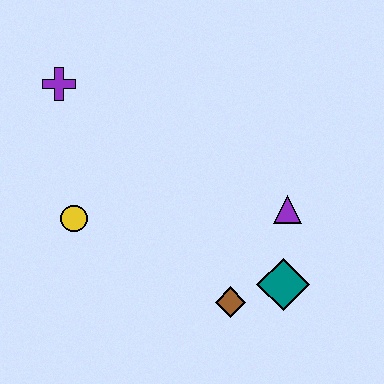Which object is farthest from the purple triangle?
The purple cross is farthest from the purple triangle.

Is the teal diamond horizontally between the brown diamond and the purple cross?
No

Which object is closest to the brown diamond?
The teal diamond is closest to the brown diamond.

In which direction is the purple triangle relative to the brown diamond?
The purple triangle is above the brown diamond.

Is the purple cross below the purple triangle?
No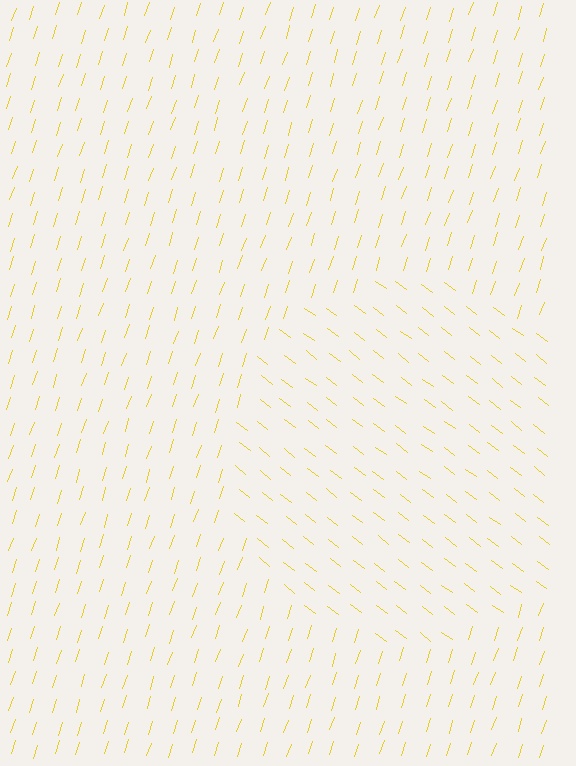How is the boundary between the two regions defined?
The boundary is defined purely by a change in line orientation (approximately 71 degrees difference). All lines are the same color and thickness.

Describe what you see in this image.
The image is filled with small yellow line segments. A circle region in the image has lines oriented differently from the surrounding lines, creating a visible texture boundary.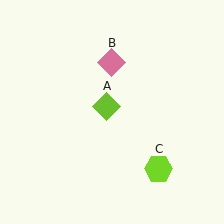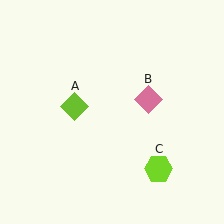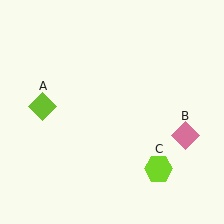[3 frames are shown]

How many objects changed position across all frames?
2 objects changed position: lime diamond (object A), pink diamond (object B).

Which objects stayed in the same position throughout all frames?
Lime hexagon (object C) remained stationary.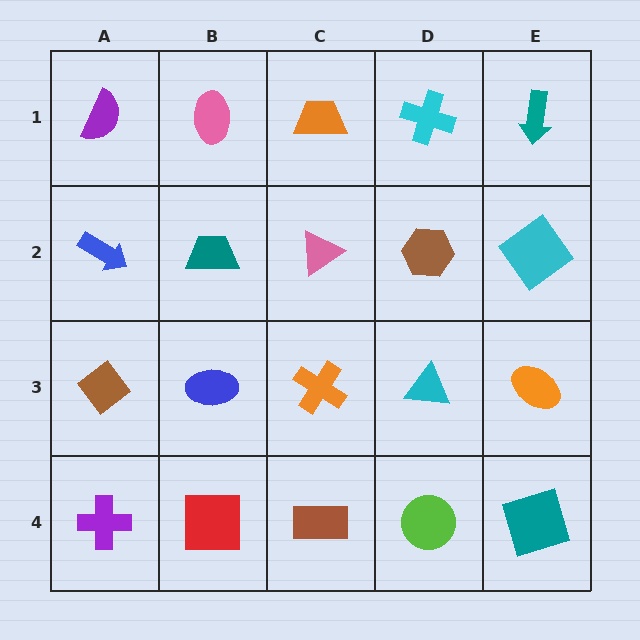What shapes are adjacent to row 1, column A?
A blue arrow (row 2, column A), a pink ellipse (row 1, column B).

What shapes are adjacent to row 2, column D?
A cyan cross (row 1, column D), a cyan triangle (row 3, column D), a pink triangle (row 2, column C), a cyan diamond (row 2, column E).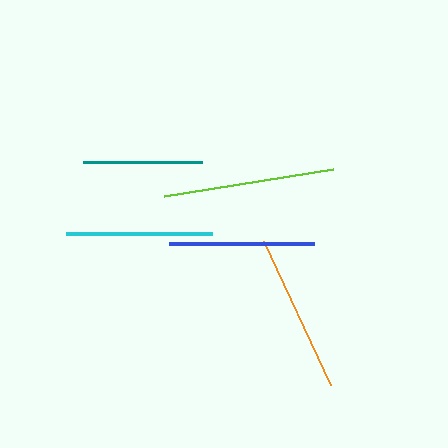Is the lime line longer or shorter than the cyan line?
The lime line is longer than the cyan line.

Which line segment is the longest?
The lime line is the longest at approximately 171 pixels.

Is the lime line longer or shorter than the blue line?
The lime line is longer than the blue line.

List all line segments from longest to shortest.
From longest to shortest: lime, orange, blue, cyan, teal.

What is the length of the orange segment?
The orange segment is approximately 158 pixels long.